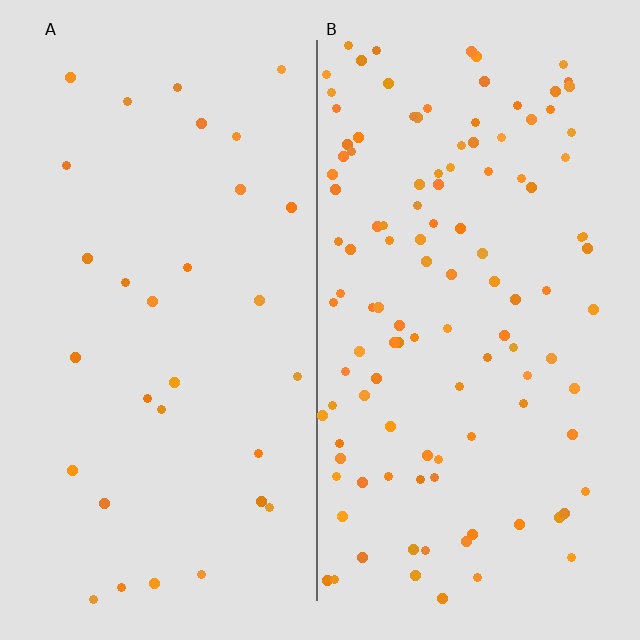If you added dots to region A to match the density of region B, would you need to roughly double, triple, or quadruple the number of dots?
Approximately quadruple.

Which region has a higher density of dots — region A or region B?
B (the right).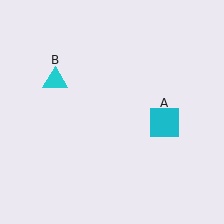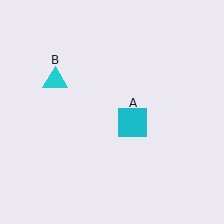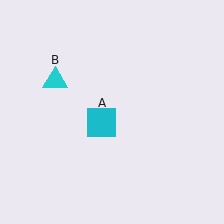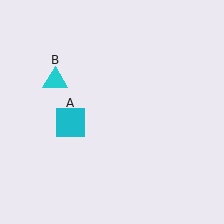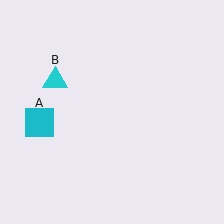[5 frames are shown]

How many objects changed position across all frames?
1 object changed position: cyan square (object A).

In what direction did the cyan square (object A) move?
The cyan square (object A) moved left.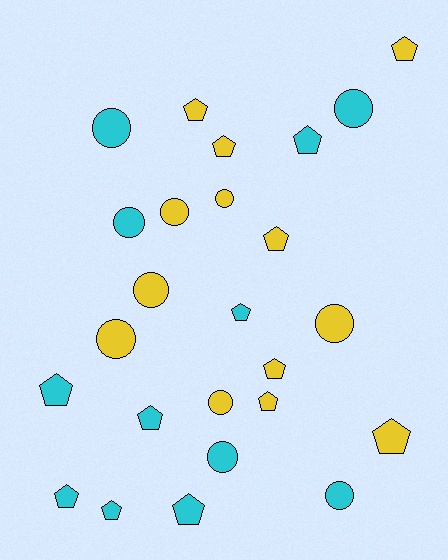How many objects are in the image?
There are 25 objects.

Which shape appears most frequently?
Pentagon, with 14 objects.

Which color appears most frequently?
Yellow, with 13 objects.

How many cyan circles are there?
There are 5 cyan circles.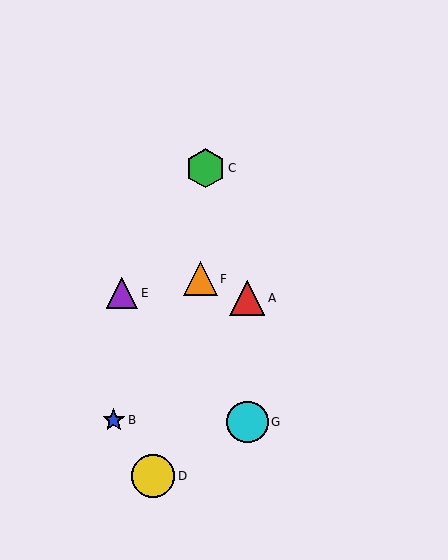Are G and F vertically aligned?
No, G is at x≈247 and F is at x≈200.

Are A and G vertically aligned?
Yes, both are at x≈247.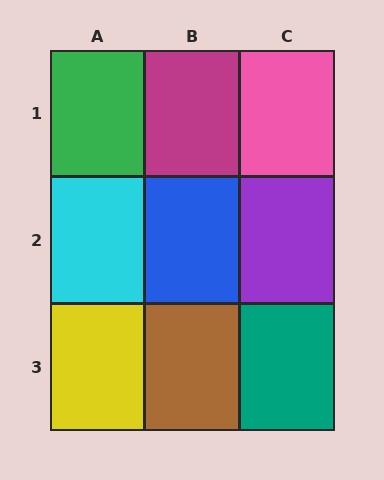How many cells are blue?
1 cell is blue.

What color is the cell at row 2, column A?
Cyan.